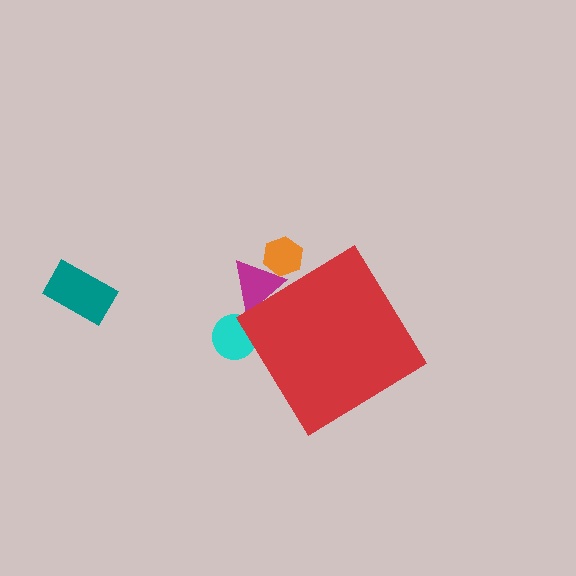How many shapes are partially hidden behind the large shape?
3 shapes are partially hidden.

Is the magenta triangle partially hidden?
Yes, the magenta triangle is partially hidden behind the red diamond.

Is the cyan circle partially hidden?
Yes, the cyan circle is partially hidden behind the red diamond.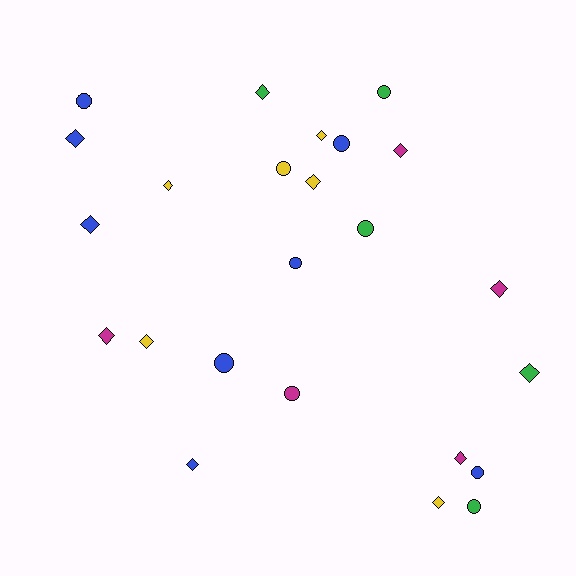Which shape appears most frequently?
Diamond, with 14 objects.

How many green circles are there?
There are 3 green circles.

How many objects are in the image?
There are 24 objects.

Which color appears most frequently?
Blue, with 8 objects.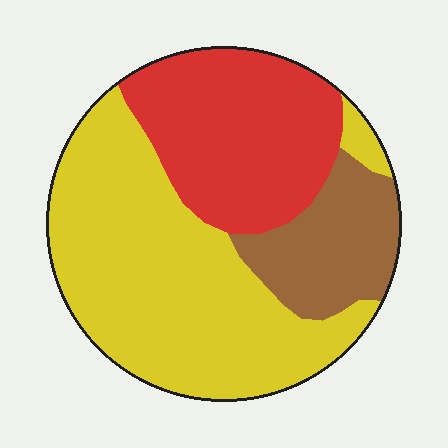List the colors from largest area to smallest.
From largest to smallest: yellow, red, brown.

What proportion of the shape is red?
Red covers around 30% of the shape.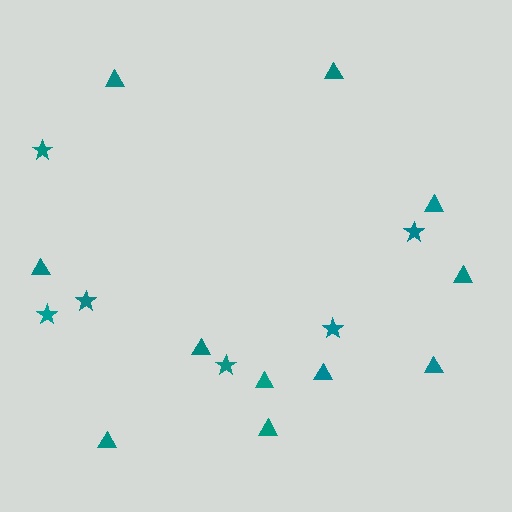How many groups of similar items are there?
There are 2 groups: one group of triangles (11) and one group of stars (6).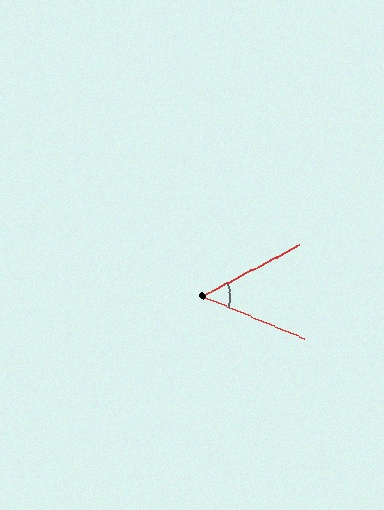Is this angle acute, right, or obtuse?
It is acute.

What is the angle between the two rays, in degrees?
Approximately 50 degrees.